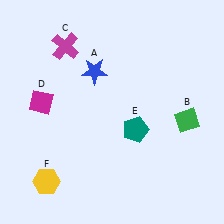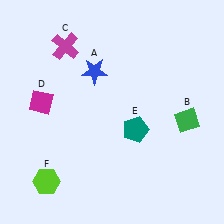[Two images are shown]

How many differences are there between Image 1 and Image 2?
There is 1 difference between the two images.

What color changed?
The hexagon (F) changed from yellow in Image 1 to lime in Image 2.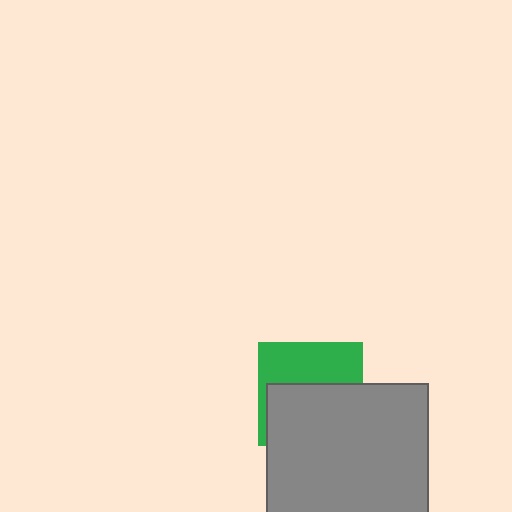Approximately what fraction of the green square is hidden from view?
Roughly 55% of the green square is hidden behind the gray square.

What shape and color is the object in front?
The object in front is a gray square.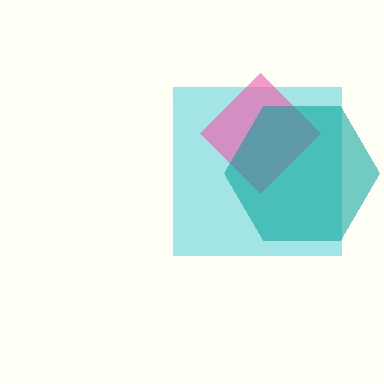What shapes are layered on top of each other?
The layered shapes are: a cyan square, a pink diamond, a teal hexagon.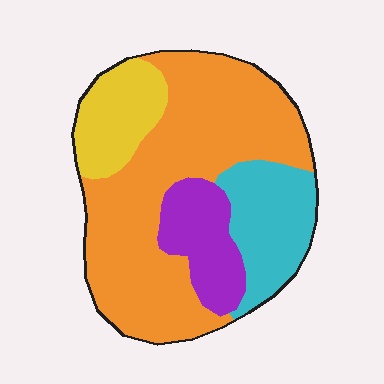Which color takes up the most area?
Orange, at roughly 55%.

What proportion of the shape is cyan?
Cyan takes up between a sixth and a third of the shape.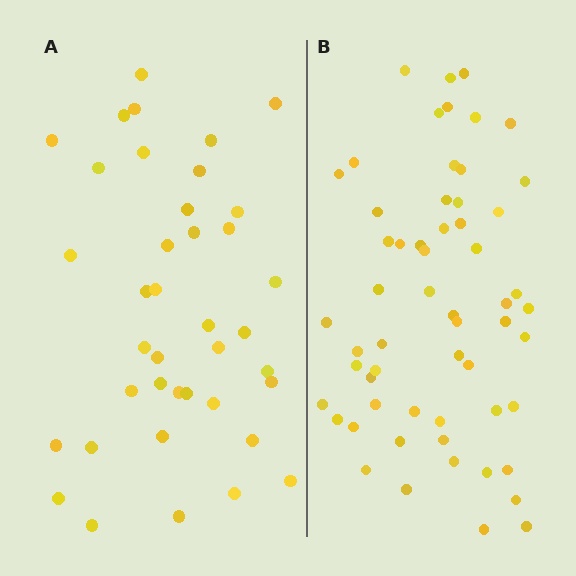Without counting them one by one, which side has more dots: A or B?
Region B (the right region) has more dots.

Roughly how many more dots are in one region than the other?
Region B has approximately 20 more dots than region A.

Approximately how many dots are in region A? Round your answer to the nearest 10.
About 40 dots. (The exact count is 39, which rounds to 40.)